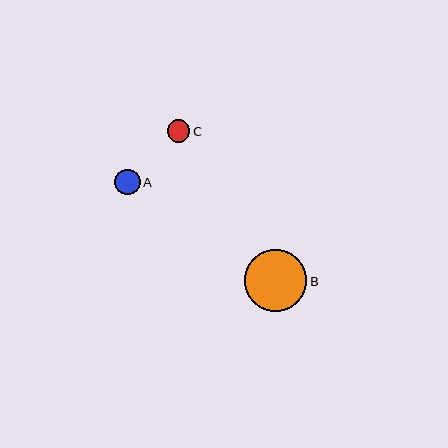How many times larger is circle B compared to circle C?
Circle B is approximately 2.7 times the size of circle C.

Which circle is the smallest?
Circle C is the smallest with a size of approximately 23 pixels.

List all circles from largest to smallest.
From largest to smallest: B, A, C.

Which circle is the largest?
Circle B is the largest with a size of approximately 62 pixels.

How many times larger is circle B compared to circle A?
Circle B is approximately 2.4 times the size of circle A.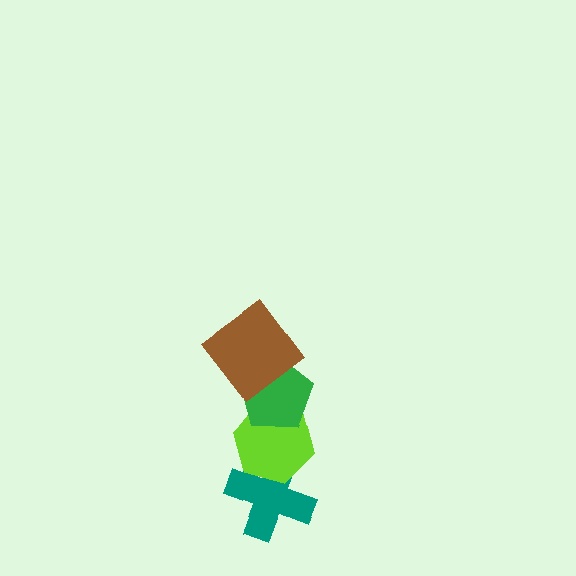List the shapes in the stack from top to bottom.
From top to bottom: the brown diamond, the green pentagon, the lime hexagon, the teal cross.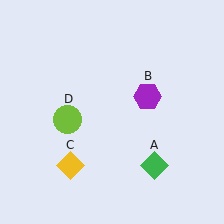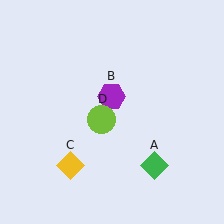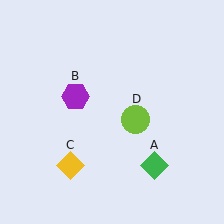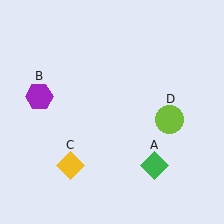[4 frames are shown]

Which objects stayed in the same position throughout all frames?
Green diamond (object A) and yellow diamond (object C) remained stationary.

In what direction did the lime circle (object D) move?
The lime circle (object D) moved right.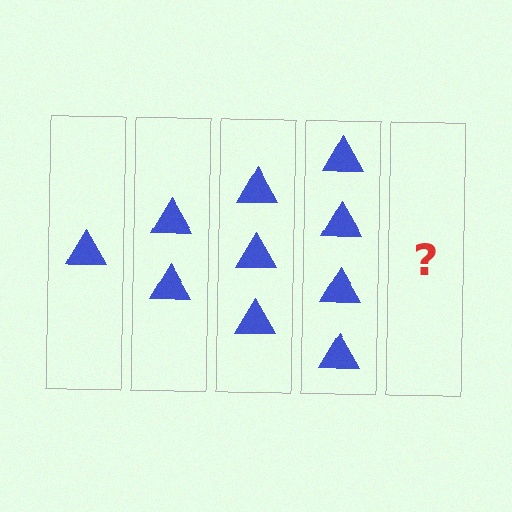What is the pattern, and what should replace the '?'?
The pattern is that each step adds one more triangle. The '?' should be 5 triangles.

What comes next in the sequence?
The next element should be 5 triangles.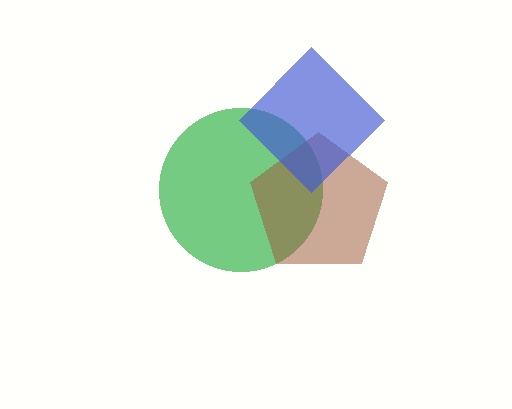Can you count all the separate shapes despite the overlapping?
Yes, there are 3 separate shapes.